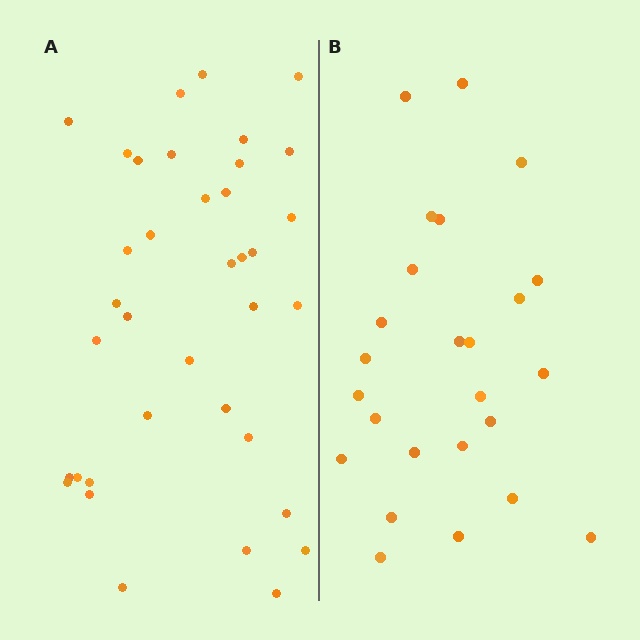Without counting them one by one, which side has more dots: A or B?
Region A (the left region) has more dots.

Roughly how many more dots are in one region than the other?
Region A has roughly 12 or so more dots than region B.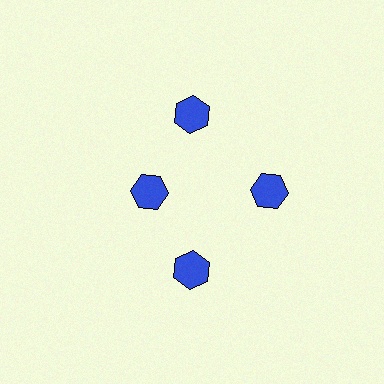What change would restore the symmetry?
The symmetry would be restored by moving it outward, back onto the ring so that all 4 hexagons sit at equal angles and equal distance from the center.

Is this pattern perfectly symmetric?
No. The 4 blue hexagons are arranged in a ring, but one element near the 9 o'clock position is pulled inward toward the center, breaking the 4-fold rotational symmetry.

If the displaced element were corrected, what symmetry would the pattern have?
It would have 4-fold rotational symmetry — the pattern would map onto itself every 90 degrees.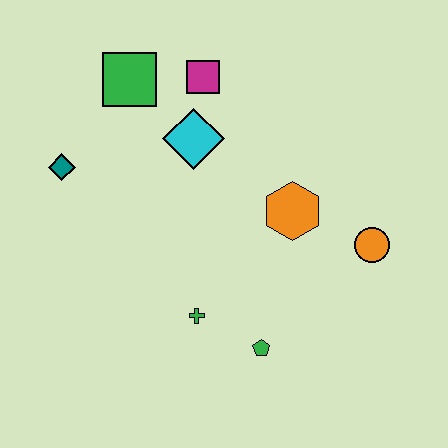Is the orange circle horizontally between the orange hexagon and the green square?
No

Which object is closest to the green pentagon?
The green cross is closest to the green pentagon.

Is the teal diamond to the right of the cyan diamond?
No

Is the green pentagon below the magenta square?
Yes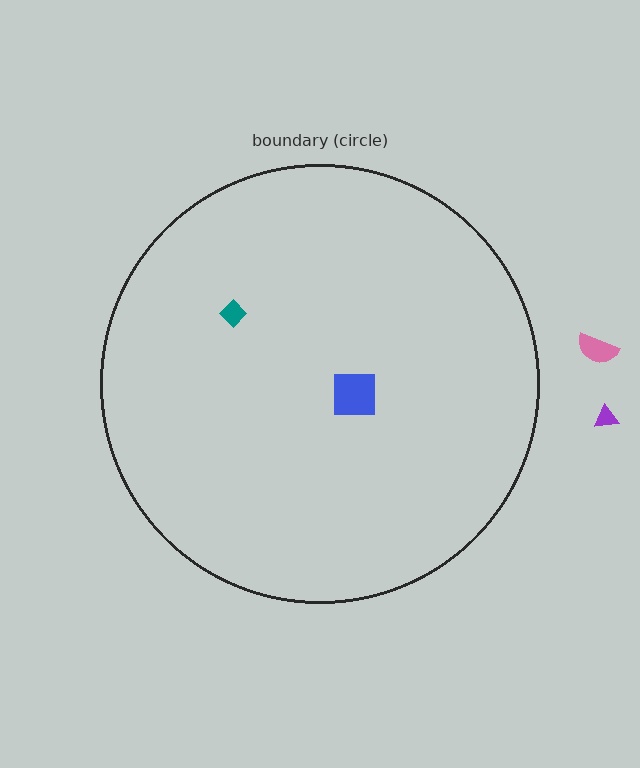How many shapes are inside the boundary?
2 inside, 2 outside.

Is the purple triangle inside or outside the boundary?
Outside.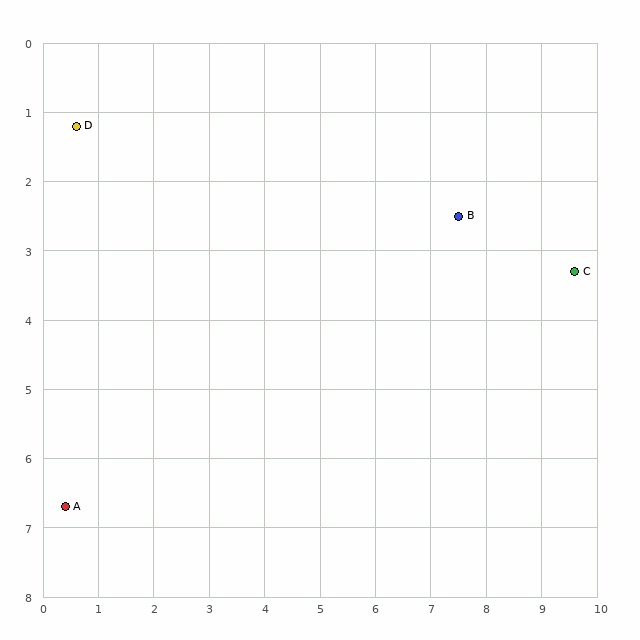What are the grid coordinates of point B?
Point B is at approximately (7.5, 2.5).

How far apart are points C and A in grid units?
Points C and A are about 9.8 grid units apart.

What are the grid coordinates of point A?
Point A is at approximately (0.4, 6.7).